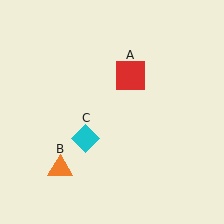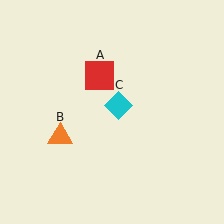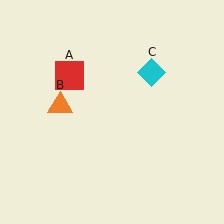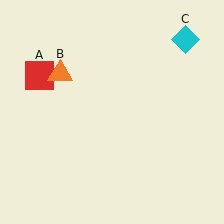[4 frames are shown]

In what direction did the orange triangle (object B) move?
The orange triangle (object B) moved up.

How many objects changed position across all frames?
3 objects changed position: red square (object A), orange triangle (object B), cyan diamond (object C).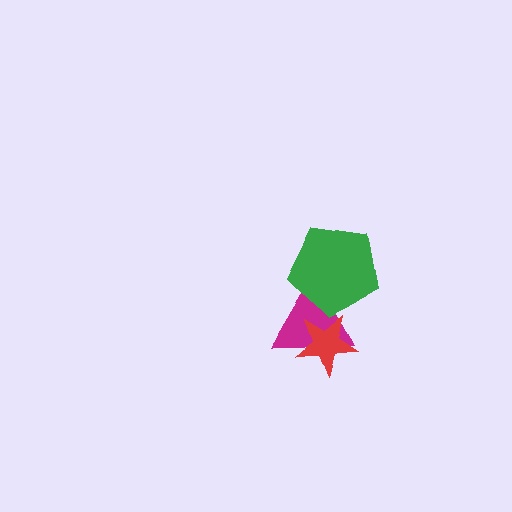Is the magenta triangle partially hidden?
Yes, it is partially covered by another shape.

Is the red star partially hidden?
No, no other shape covers it.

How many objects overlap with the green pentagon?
1 object overlaps with the green pentagon.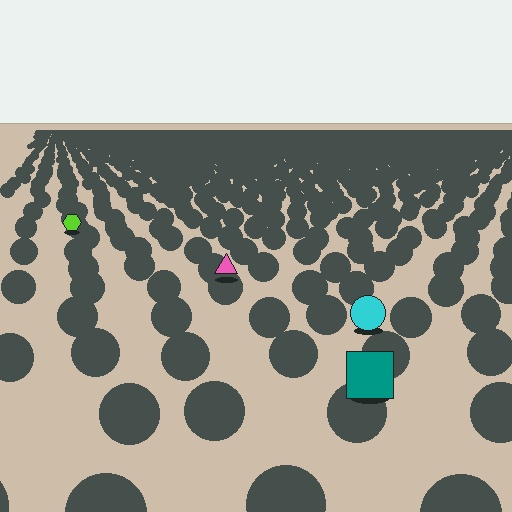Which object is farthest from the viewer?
The lime hexagon is farthest from the viewer. It appears smaller and the ground texture around it is denser.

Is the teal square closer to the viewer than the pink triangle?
Yes. The teal square is closer — you can tell from the texture gradient: the ground texture is coarser near it.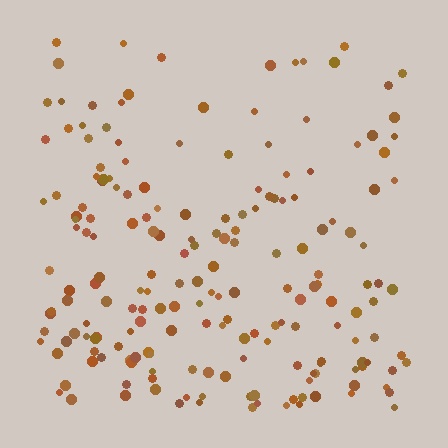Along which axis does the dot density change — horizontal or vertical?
Vertical.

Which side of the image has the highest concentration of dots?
The bottom.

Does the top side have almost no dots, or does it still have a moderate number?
Still a moderate number, just noticeably fewer than the bottom.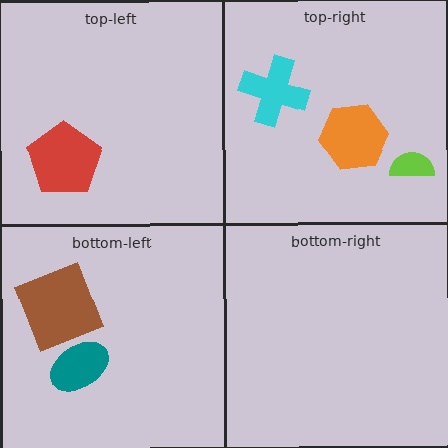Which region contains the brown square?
The bottom-left region.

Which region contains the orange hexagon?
The top-right region.